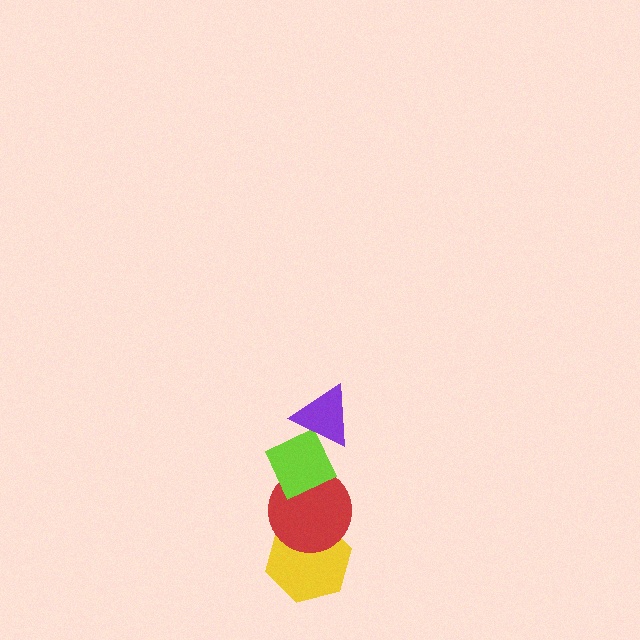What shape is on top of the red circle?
The lime diamond is on top of the red circle.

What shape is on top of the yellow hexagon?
The red circle is on top of the yellow hexagon.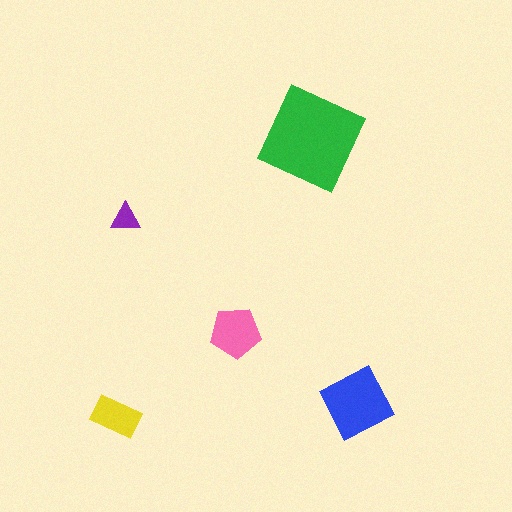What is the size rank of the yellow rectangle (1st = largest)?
4th.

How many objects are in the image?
There are 5 objects in the image.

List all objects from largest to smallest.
The green square, the blue diamond, the pink pentagon, the yellow rectangle, the purple triangle.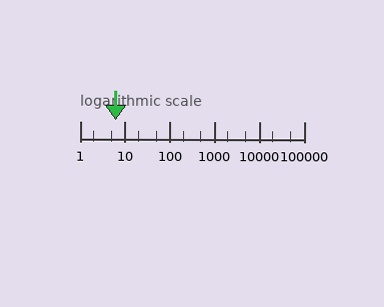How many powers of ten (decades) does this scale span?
The scale spans 5 decades, from 1 to 100000.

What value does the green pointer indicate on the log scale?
The pointer indicates approximately 6.3.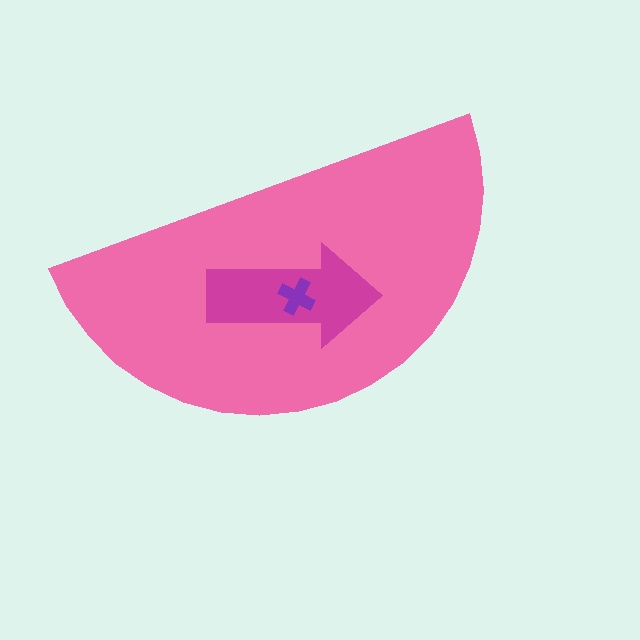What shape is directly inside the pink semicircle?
The magenta arrow.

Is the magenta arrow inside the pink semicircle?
Yes.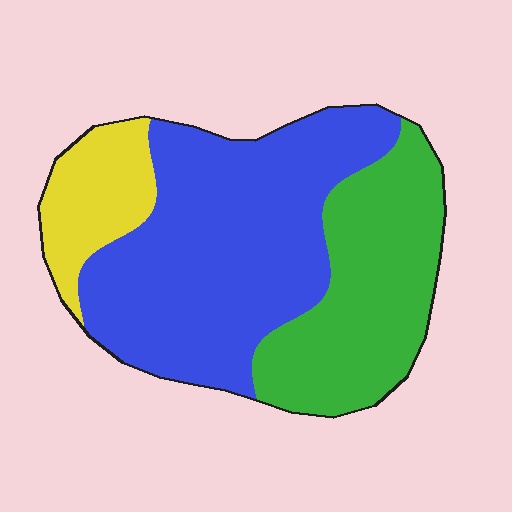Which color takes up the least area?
Yellow, at roughly 15%.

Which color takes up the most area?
Blue, at roughly 55%.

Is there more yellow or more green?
Green.